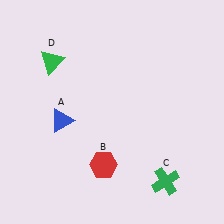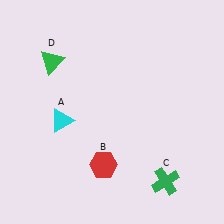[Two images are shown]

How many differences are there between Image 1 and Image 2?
There is 1 difference between the two images.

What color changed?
The triangle (A) changed from blue in Image 1 to cyan in Image 2.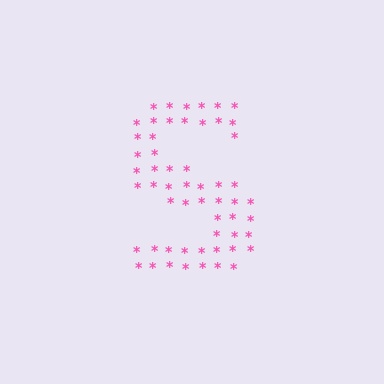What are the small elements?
The small elements are asterisks.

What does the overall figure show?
The overall figure shows the letter S.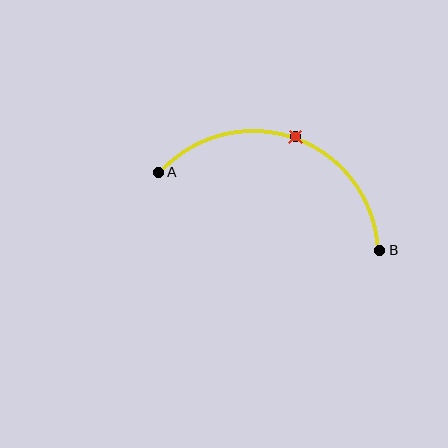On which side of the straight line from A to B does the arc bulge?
The arc bulges above the straight line connecting A and B.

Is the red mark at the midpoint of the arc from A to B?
Yes. The red mark lies on the arc at equal arc-length from both A and B — it is the arc midpoint.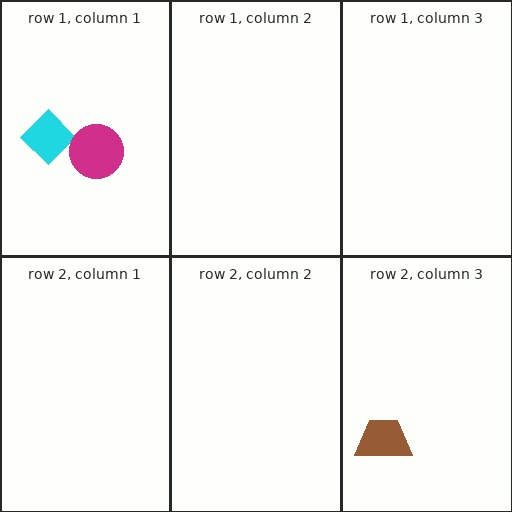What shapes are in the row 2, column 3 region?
The brown trapezoid.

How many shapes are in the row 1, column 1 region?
2.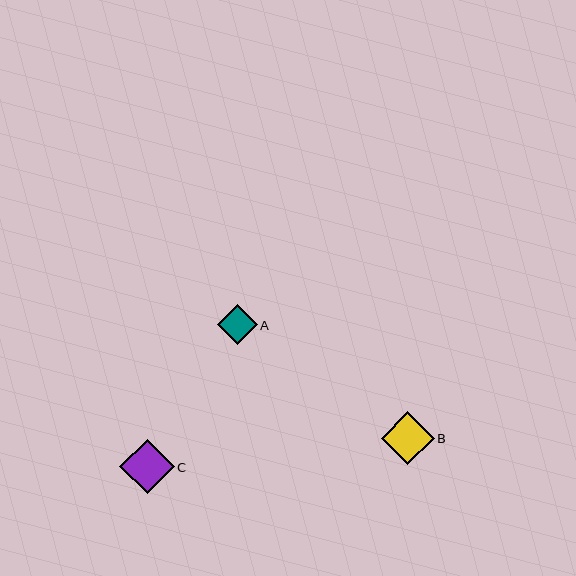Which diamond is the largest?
Diamond C is the largest with a size of approximately 54 pixels.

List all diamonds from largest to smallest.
From largest to smallest: C, B, A.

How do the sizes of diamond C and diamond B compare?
Diamond C and diamond B are approximately the same size.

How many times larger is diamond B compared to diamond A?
Diamond B is approximately 1.3 times the size of diamond A.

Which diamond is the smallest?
Diamond A is the smallest with a size of approximately 40 pixels.